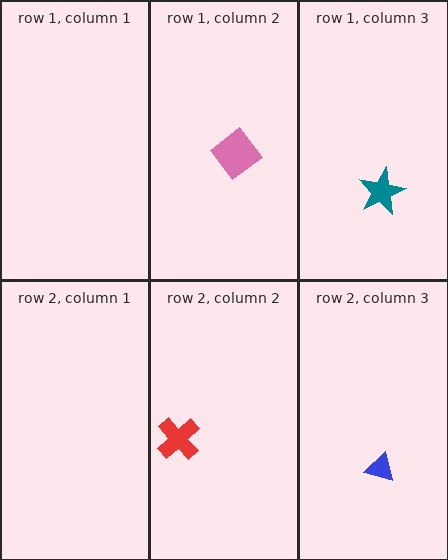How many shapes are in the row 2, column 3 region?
1.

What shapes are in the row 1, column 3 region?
The teal star.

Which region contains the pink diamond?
The row 1, column 2 region.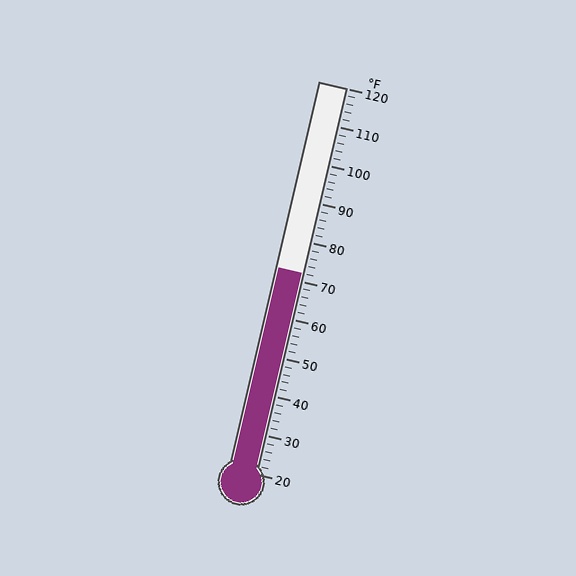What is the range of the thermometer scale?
The thermometer scale ranges from 20°F to 120°F.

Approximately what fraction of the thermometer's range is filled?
The thermometer is filled to approximately 50% of its range.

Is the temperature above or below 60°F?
The temperature is above 60°F.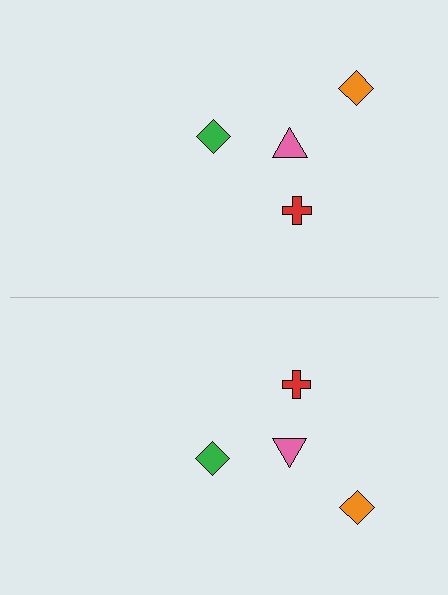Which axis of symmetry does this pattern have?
The pattern has a horizontal axis of symmetry running through the center of the image.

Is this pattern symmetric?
Yes, this pattern has bilateral (reflection) symmetry.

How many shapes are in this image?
There are 8 shapes in this image.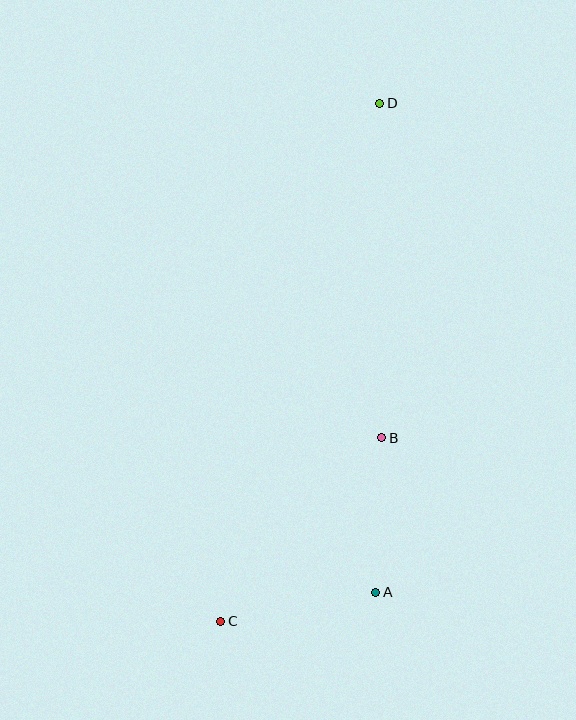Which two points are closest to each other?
Points A and B are closest to each other.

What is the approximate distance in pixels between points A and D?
The distance between A and D is approximately 489 pixels.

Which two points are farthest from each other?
Points C and D are farthest from each other.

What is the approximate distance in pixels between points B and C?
The distance between B and C is approximately 244 pixels.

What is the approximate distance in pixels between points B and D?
The distance between B and D is approximately 335 pixels.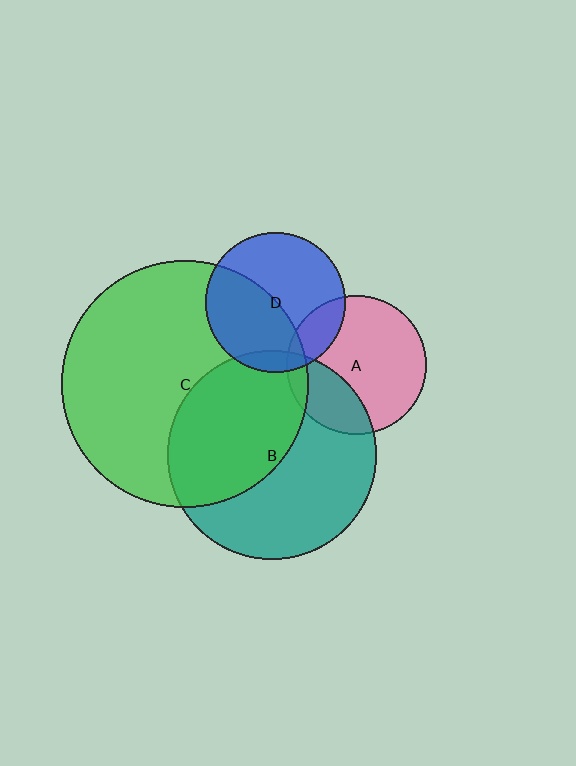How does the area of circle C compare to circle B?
Approximately 1.4 times.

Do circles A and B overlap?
Yes.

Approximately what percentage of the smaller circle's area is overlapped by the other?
Approximately 25%.